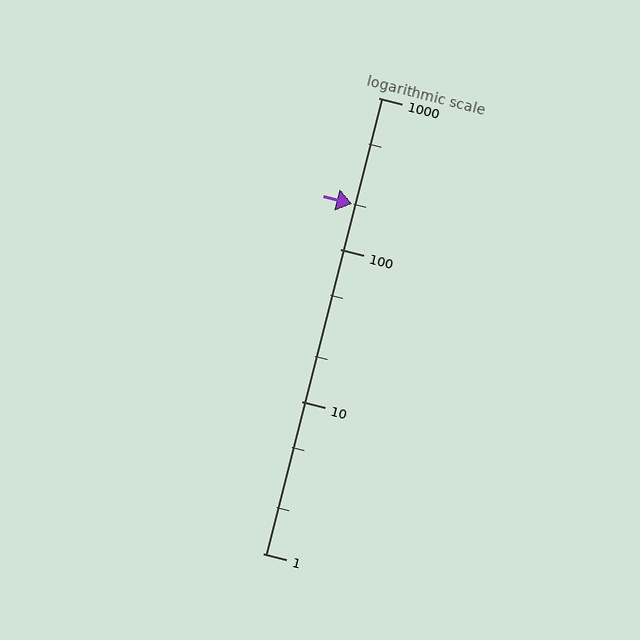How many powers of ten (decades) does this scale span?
The scale spans 3 decades, from 1 to 1000.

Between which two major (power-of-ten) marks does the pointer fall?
The pointer is between 100 and 1000.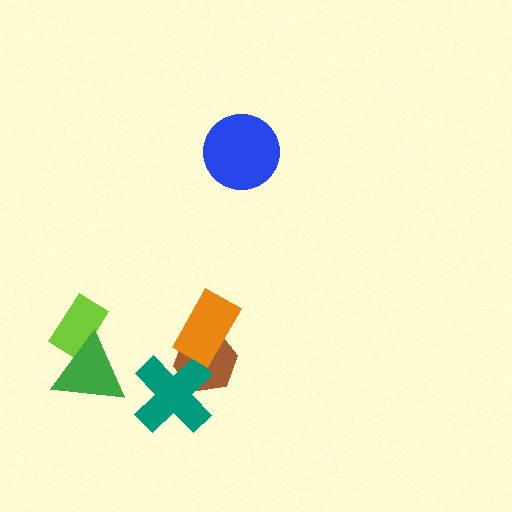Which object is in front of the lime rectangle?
The green triangle is in front of the lime rectangle.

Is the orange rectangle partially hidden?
No, no other shape covers it.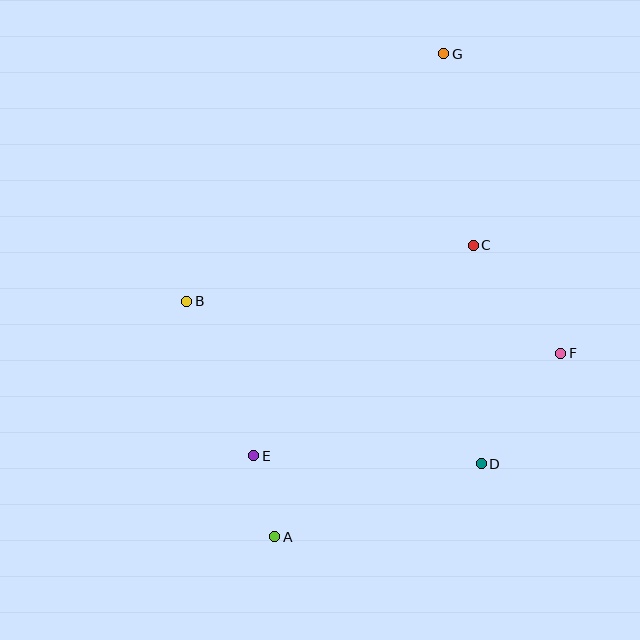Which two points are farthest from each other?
Points A and G are farthest from each other.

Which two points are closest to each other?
Points A and E are closest to each other.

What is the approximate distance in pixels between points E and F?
The distance between E and F is approximately 324 pixels.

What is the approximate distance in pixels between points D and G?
The distance between D and G is approximately 412 pixels.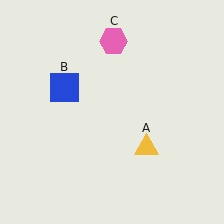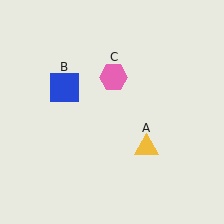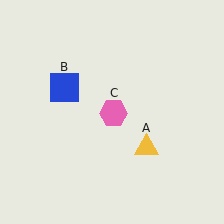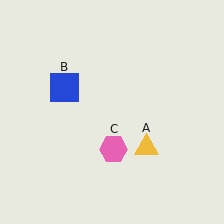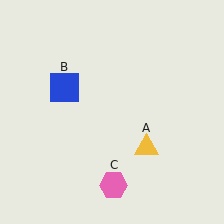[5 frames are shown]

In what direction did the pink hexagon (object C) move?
The pink hexagon (object C) moved down.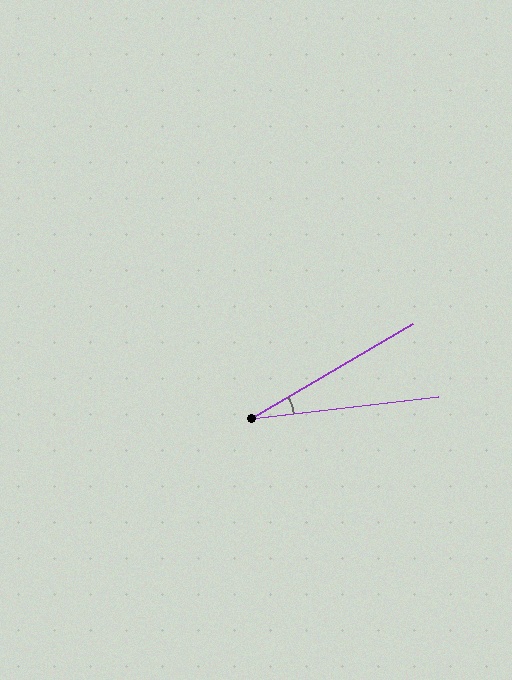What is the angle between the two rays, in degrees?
Approximately 24 degrees.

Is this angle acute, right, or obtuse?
It is acute.